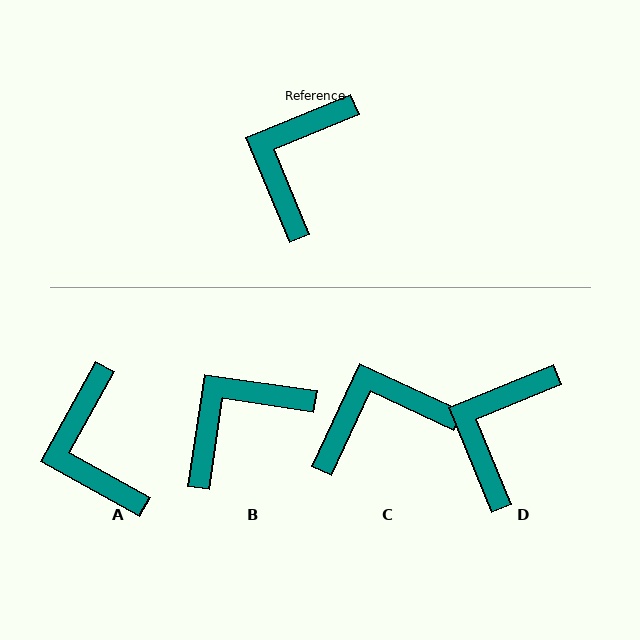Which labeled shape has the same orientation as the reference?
D.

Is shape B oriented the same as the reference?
No, it is off by about 31 degrees.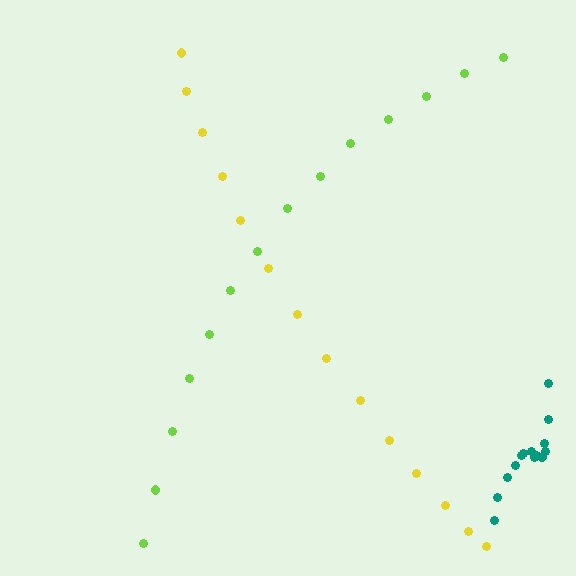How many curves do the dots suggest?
There are 3 distinct paths.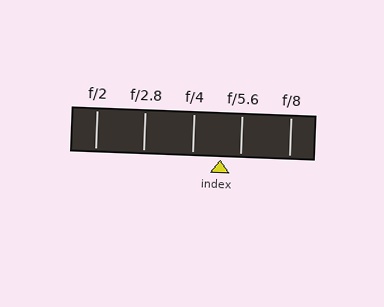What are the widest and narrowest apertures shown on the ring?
The widest aperture shown is f/2 and the narrowest is f/8.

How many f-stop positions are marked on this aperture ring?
There are 5 f-stop positions marked.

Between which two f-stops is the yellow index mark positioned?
The index mark is between f/4 and f/5.6.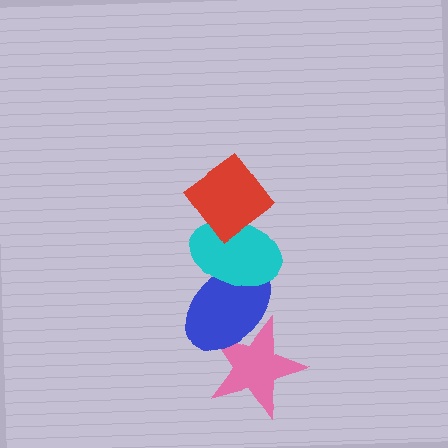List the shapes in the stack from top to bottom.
From top to bottom: the red diamond, the cyan ellipse, the blue ellipse, the pink star.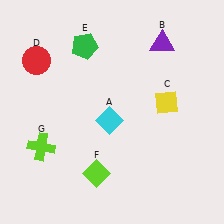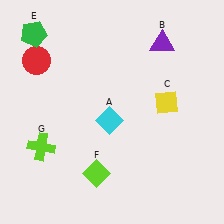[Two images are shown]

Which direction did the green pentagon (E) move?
The green pentagon (E) moved left.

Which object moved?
The green pentagon (E) moved left.